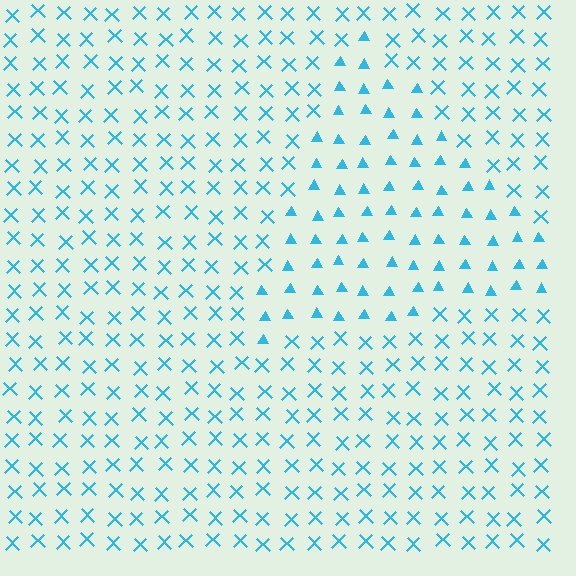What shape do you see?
I see a triangle.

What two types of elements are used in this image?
The image uses triangles inside the triangle region and X marks outside it.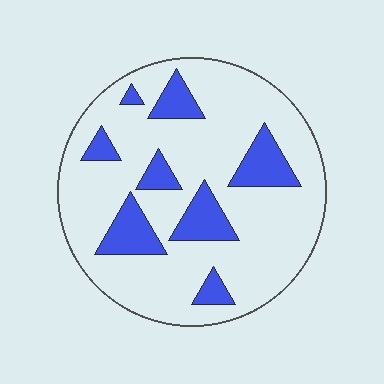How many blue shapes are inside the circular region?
8.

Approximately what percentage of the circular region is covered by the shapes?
Approximately 20%.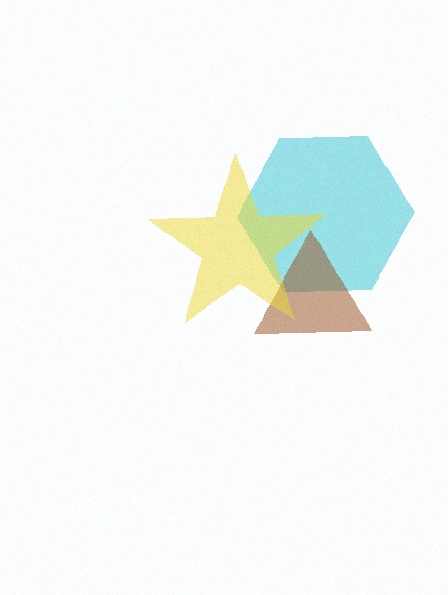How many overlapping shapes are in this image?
There are 3 overlapping shapes in the image.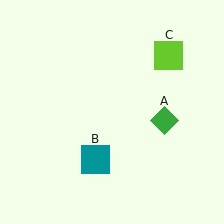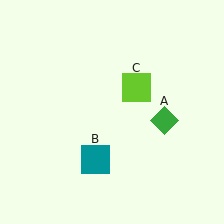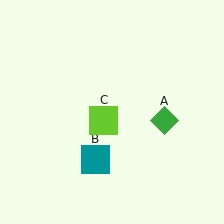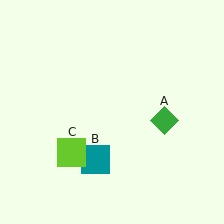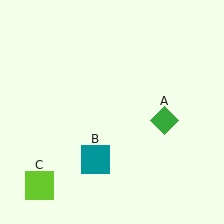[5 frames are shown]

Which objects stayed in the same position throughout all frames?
Green diamond (object A) and teal square (object B) remained stationary.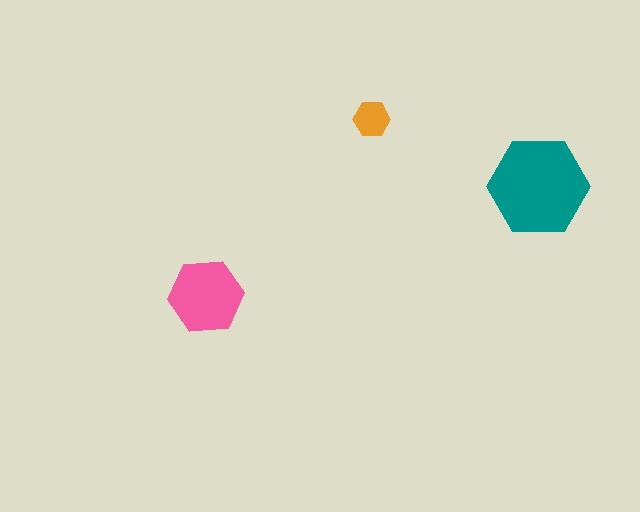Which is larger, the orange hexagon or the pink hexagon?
The pink one.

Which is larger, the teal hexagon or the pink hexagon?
The teal one.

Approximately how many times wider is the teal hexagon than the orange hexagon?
About 2.5 times wider.